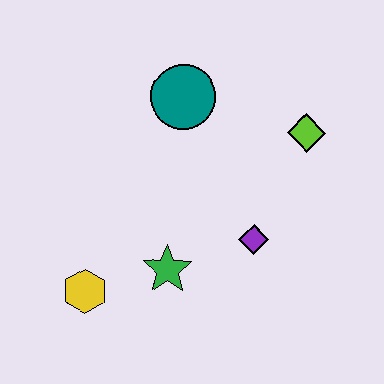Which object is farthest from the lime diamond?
The yellow hexagon is farthest from the lime diamond.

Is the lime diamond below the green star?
No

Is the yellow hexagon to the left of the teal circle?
Yes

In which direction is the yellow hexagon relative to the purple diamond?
The yellow hexagon is to the left of the purple diamond.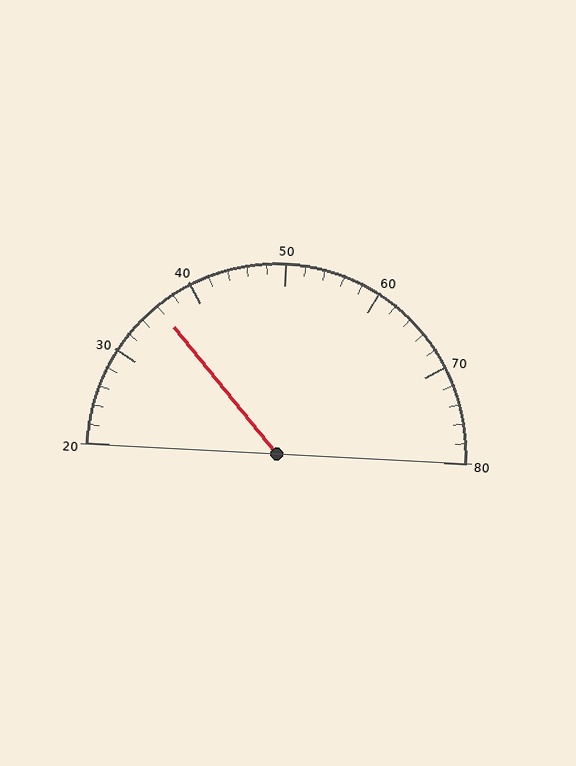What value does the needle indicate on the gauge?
The needle indicates approximately 36.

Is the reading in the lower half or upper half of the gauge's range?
The reading is in the lower half of the range (20 to 80).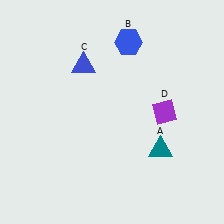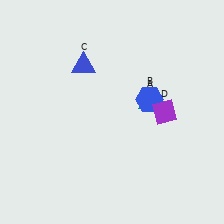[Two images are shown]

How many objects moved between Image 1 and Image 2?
2 objects moved between the two images.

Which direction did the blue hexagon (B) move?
The blue hexagon (B) moved down.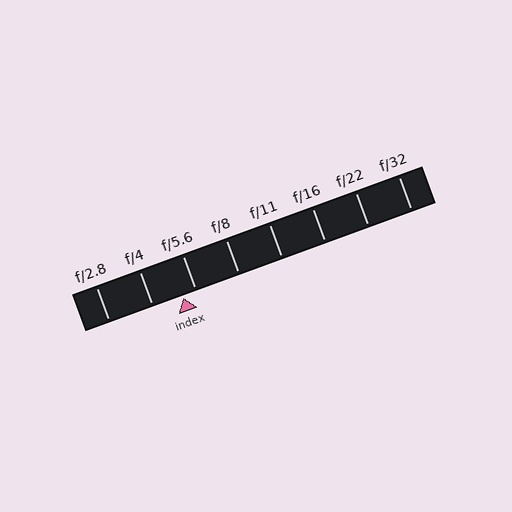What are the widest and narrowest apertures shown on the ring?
The widest aperture shown is f/2.8 and the narrowest is f/32.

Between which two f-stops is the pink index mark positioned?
The index mark is between f/4 and f/5.6.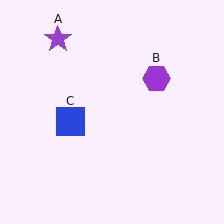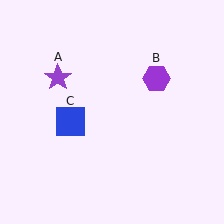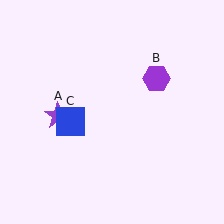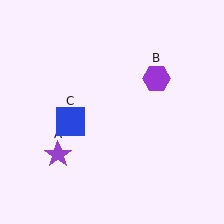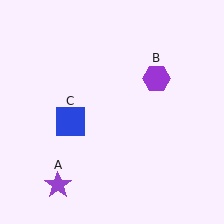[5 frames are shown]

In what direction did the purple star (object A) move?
The purple star (object A) moved down.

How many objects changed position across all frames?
1 object changed position: purple star (object A).